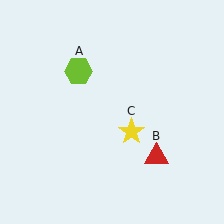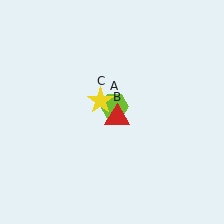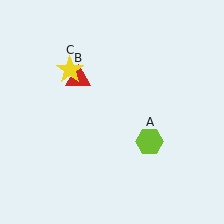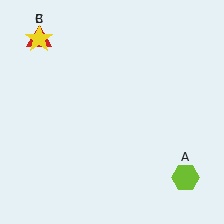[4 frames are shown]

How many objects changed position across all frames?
3 objects changed position: lime hexagon (object A), red triangle (object B), yellow star (object C).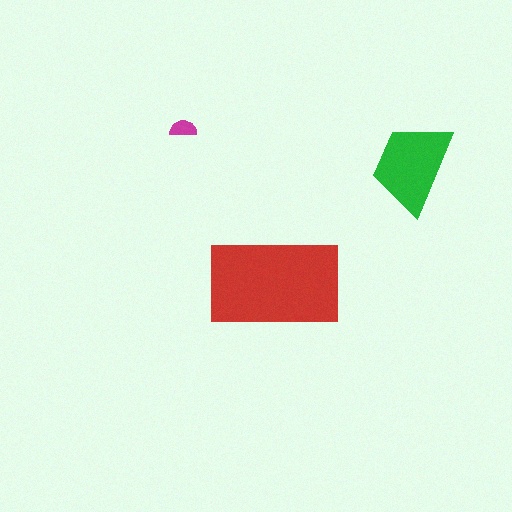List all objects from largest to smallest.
The red rectangle, the green trapezoid, the magenta semicircle.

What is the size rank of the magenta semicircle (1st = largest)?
3rd.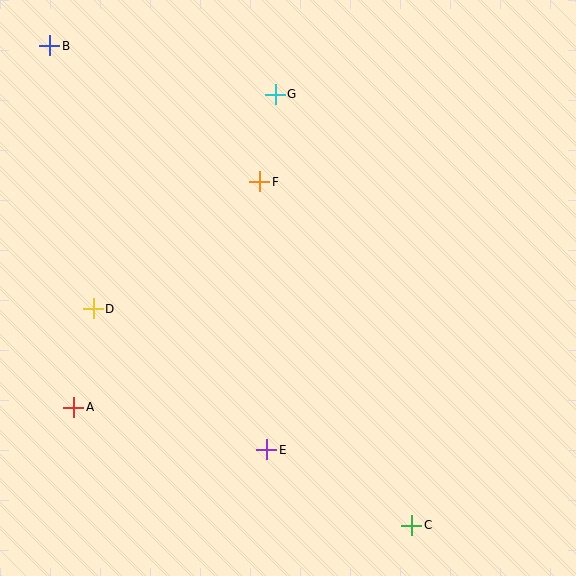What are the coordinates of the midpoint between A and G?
The midpoint between A and G is at (175, 251).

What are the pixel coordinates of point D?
Point D is at (93, 309).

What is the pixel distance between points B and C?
The distance between B and C is 601 pixels.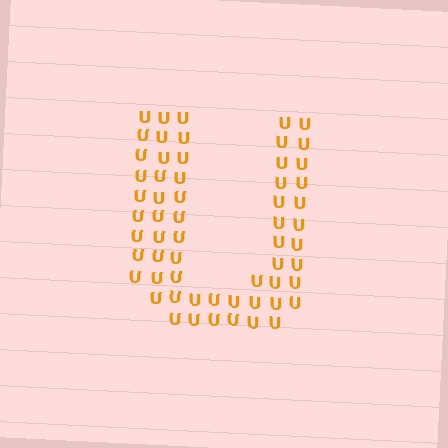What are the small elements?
The small elements are letter U's.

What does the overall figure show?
The overall figure shows the letter U.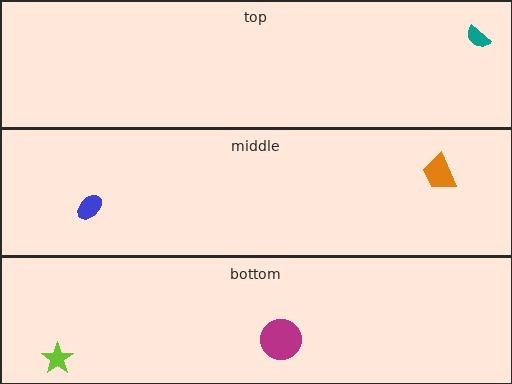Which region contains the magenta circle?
The bottom region.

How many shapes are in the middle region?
2.